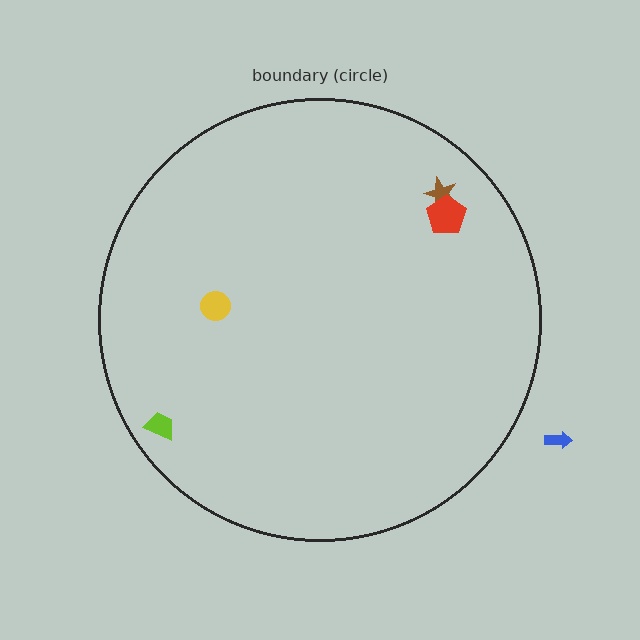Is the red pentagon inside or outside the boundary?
Inside.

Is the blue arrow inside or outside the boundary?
Outside.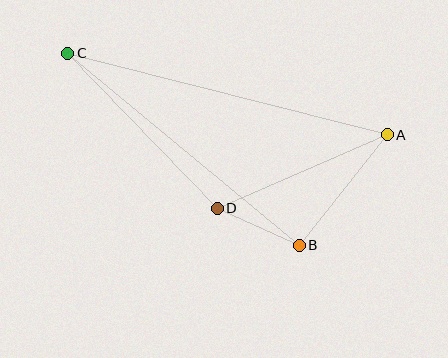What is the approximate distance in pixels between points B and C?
The distance between B and C is approximately 301 pixels.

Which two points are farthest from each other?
Points A and C are farthest from each other.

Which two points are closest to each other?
Points B and D are closest to each other.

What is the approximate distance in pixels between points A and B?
The distance between A and B is approximately 142 pixels.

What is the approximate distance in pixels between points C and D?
The distance between C and D is approximately 215 pixels.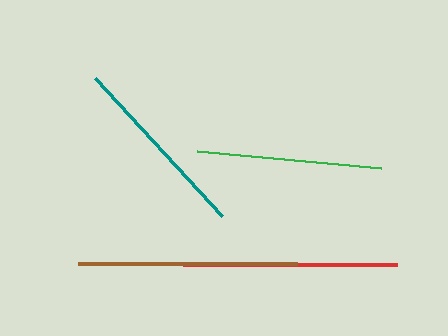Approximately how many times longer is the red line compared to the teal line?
The red line is approximately 1.1 times the length of the teal line.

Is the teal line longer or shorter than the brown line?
The brown line is longer than the teal line.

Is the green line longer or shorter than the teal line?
The teal line is longer than the green line.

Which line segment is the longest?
The brown line is the longest at approximately 219 pixels.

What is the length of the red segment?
The red segment is approximately 214 pixels long.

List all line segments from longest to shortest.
From longest to shortest: brown, red, teal, green.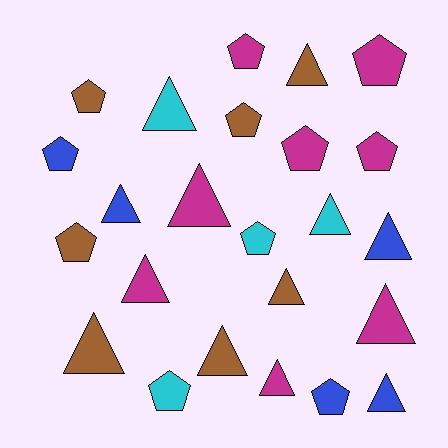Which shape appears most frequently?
Triangle, with 13 objects.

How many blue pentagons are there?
There are 2 blue pentagons.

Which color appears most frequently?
Magenta, with 8 objects.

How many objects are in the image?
There are 24 objects.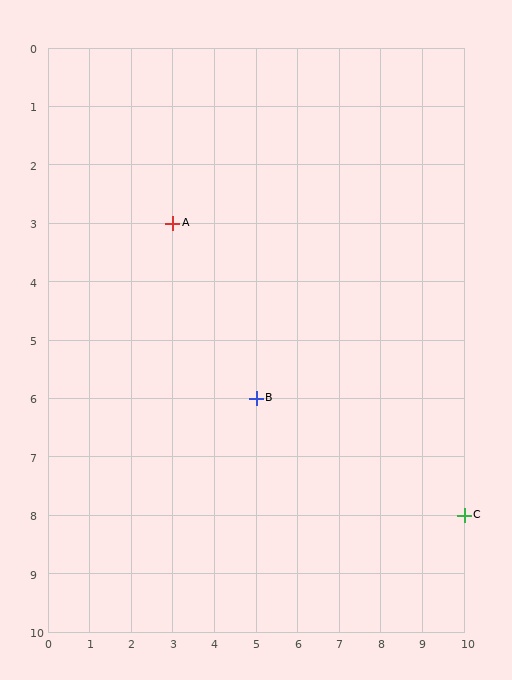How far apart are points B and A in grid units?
Points B and A are 2 columns and 3 rows apart (about 3.6 grid units diagonally).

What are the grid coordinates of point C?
Point C is at grid coordinates (10, 8).